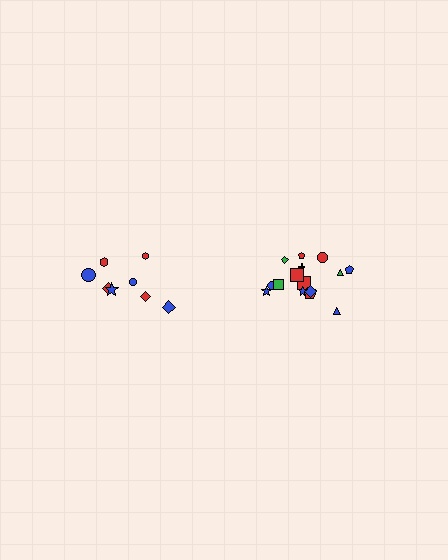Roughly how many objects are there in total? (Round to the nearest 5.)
Roughly 25 objects in total.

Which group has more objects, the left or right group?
The right group.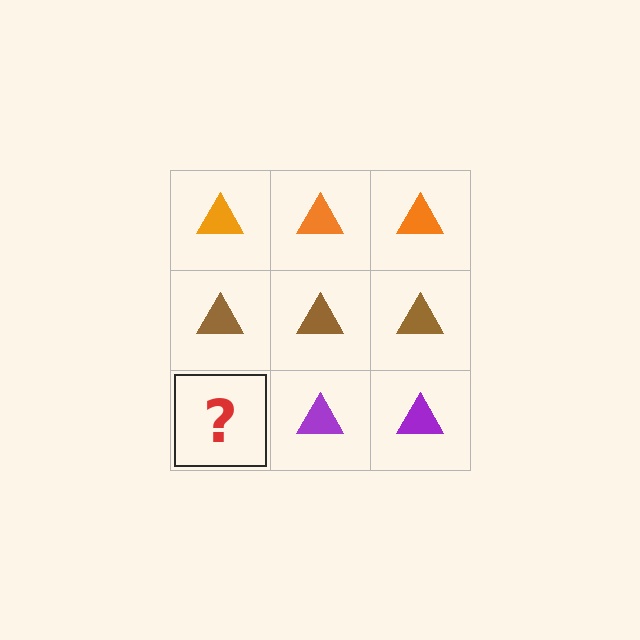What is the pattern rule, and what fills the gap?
The rule is that each row has a consistent color. The gap should be filled with a purple triangle.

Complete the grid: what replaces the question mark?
The question mark should be replaced with a purple triangle.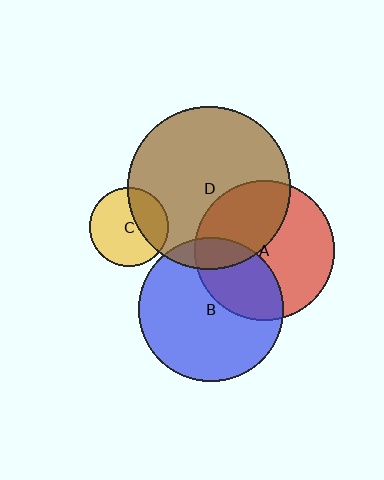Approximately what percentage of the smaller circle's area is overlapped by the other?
Approximately 40%.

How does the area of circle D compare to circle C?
Approximately 4.3 times.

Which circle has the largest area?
Circle D (brown).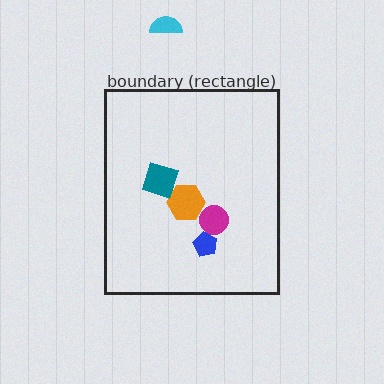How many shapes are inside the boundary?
4 inside, 1 outside.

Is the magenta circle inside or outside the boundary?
Inside.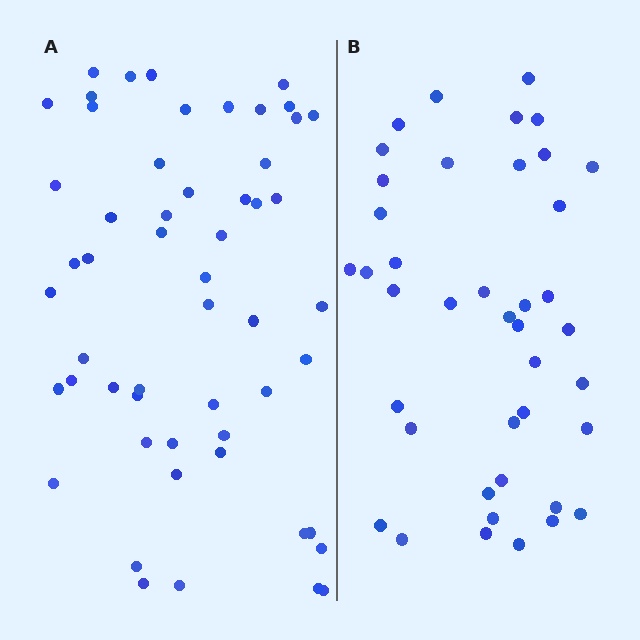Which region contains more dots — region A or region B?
Region A (the left region) has more dots.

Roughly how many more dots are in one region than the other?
Region A has approximately 15 more dots than region B.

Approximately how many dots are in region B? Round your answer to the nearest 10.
About 40 dots. (The exact count is 41, which rounds to 40.)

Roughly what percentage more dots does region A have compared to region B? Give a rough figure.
About 30% more.